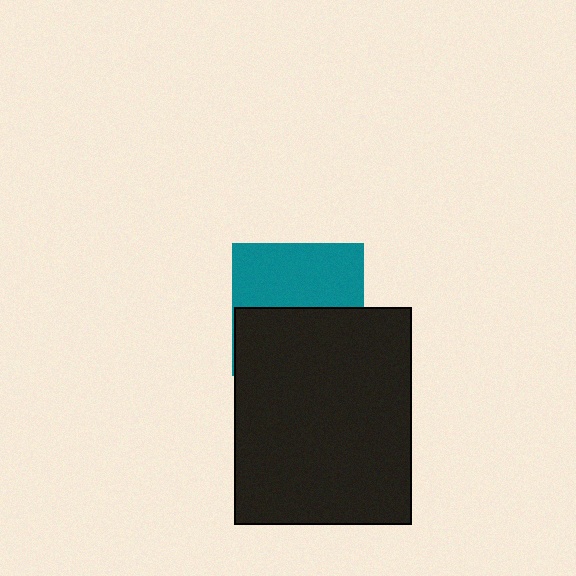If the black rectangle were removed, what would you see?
You would see the complete teal square.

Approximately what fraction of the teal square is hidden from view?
Roughly 51% of the teal square is hidden behind the black rectangle.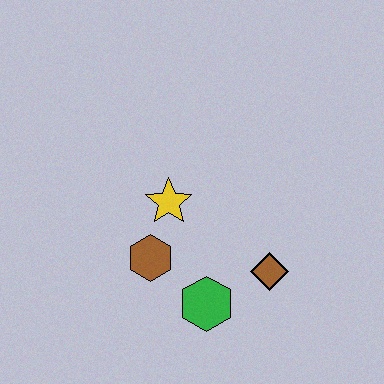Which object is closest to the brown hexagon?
The yellow star is closest to the brown hexagon.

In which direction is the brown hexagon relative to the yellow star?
The brown hexagon is below the yellow star.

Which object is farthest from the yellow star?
The brown diamond is farthest from the yellow star.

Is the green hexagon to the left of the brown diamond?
Yes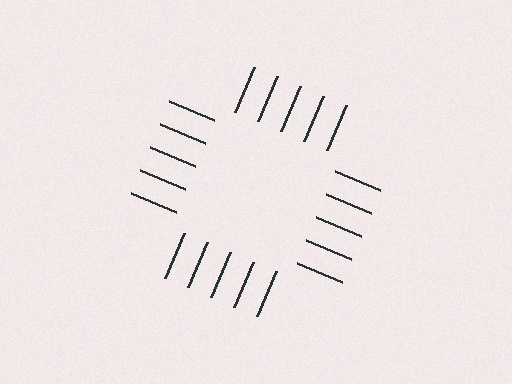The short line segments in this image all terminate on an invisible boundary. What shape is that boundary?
An illusory square — the line segments terminate on its edges but no continuous stroke is drawn.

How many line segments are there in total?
20 — 5 along each of the 4 edges.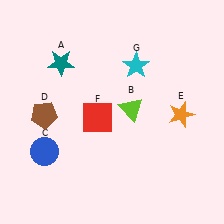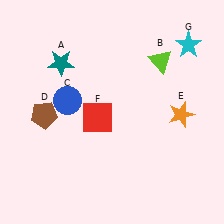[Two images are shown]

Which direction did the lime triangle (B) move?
The lime triangle (B) moved up.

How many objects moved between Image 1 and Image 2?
3 objects moved between the two images.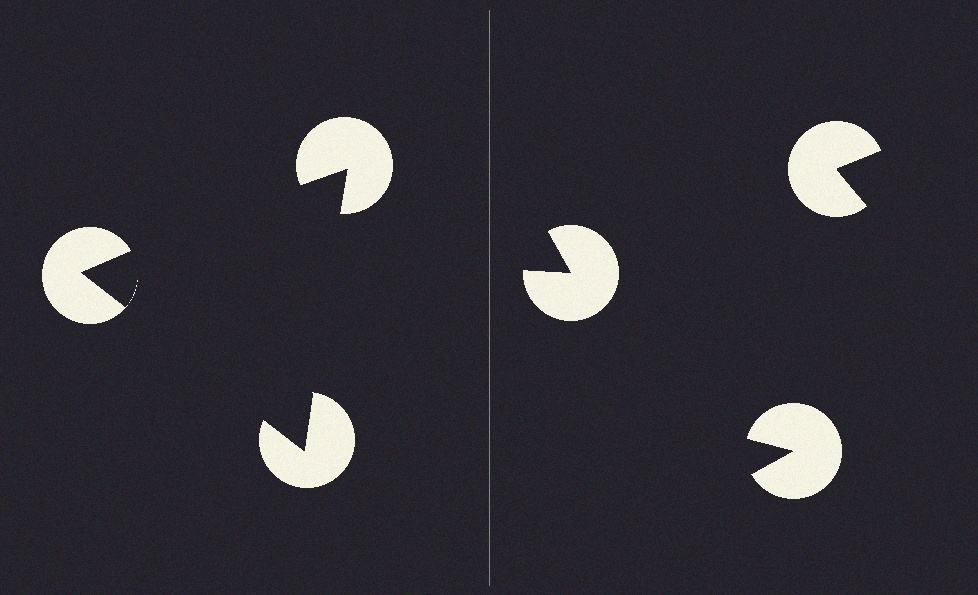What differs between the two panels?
The pac-man discs are positioned identically on both sides; only the wedge orientations differ. On the left they align to a triangle; on the right they are misaligned.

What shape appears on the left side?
An illusory triangle.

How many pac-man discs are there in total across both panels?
6 — 3 on each side.